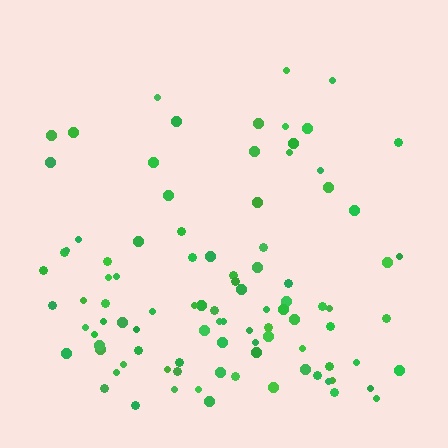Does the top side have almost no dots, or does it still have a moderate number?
Still a moderate number, just noticeably fewer than the bottom.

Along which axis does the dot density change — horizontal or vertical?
Vertical.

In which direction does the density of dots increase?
From top to bottom, with the bottom side densest.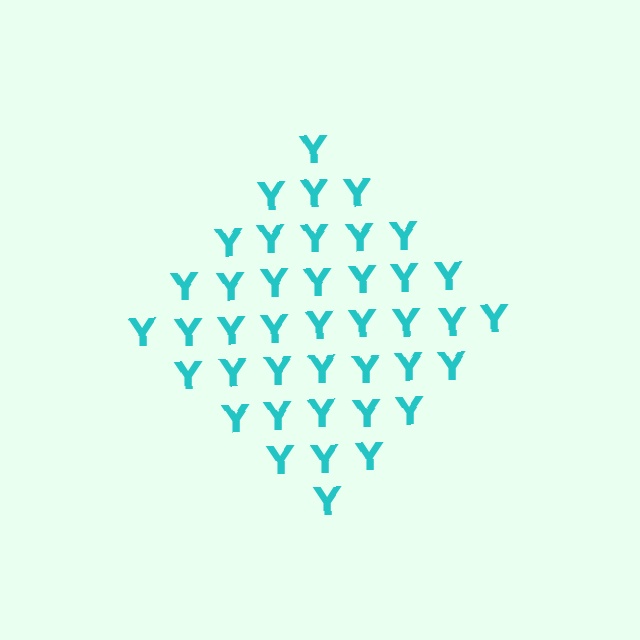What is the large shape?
The large shape is a diamond.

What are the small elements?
The small elements are letter Y's.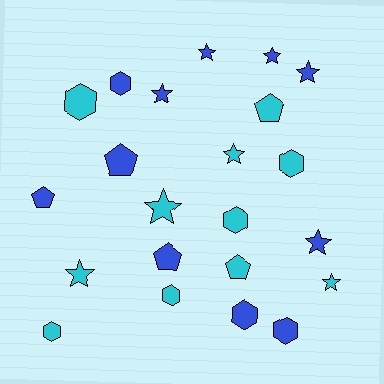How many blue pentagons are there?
There are 3 blue pentagons.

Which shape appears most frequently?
Star, with 9 objects.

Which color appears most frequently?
Cyan, with 11 objects.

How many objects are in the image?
There are 22 objects.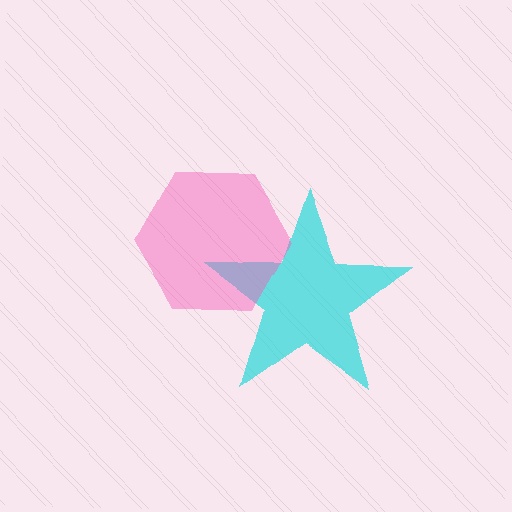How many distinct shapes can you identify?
There are 2 distinct shapes: a cyan star, a pink hexagon.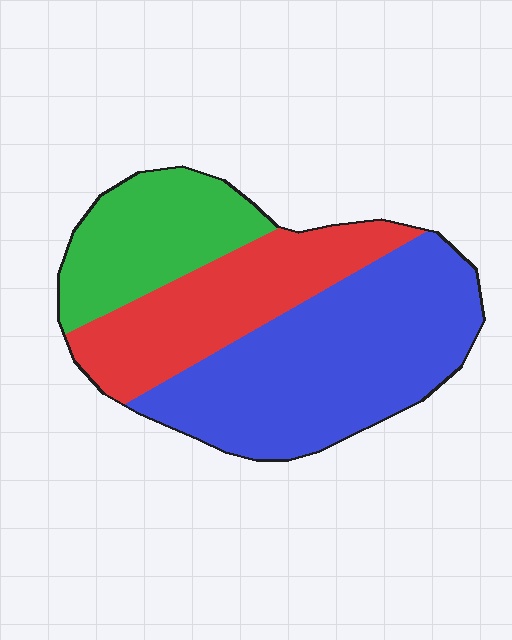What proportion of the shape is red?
Red takes up about one quarter (1/4) of the shape.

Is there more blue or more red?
Blue.